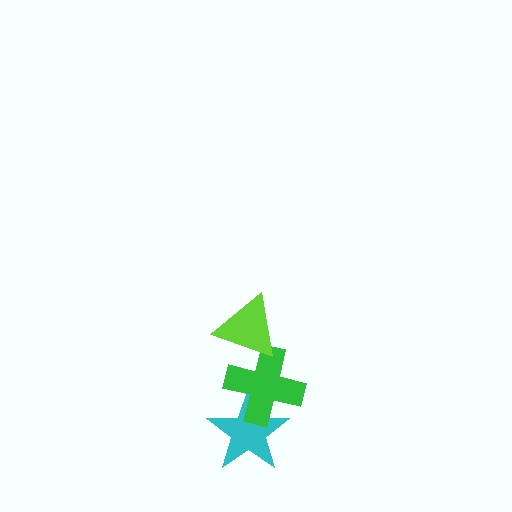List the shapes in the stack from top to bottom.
From top to bottom: the lime triangle, the green cross, the cyan star.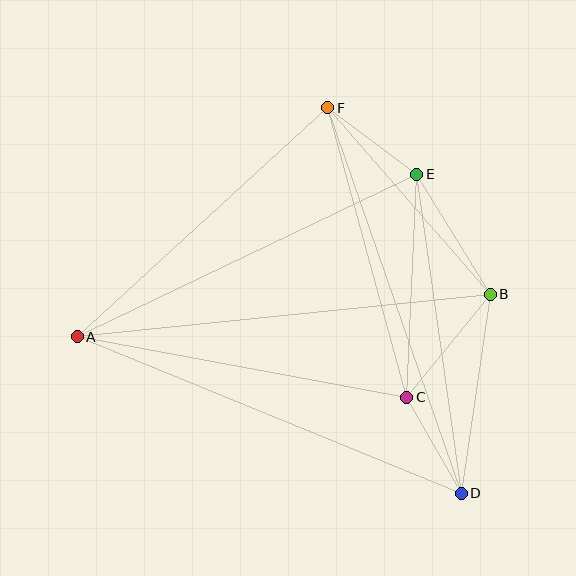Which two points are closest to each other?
Points C and D are closest to each other.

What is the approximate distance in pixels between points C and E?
The distance between C and E is approximately 223 pixels.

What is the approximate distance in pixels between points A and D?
The distance between A and D is approximately 415 pixels.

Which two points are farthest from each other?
Points A and B are farthest from each other.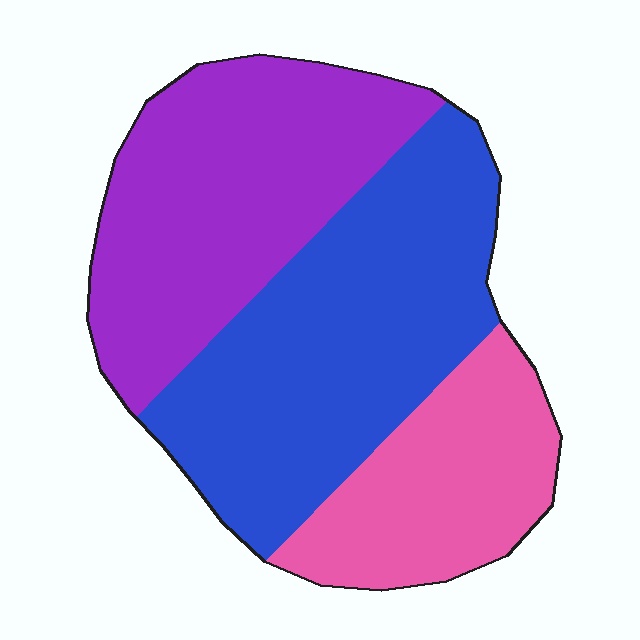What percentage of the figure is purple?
Purple takes up about three eighths (3/8) of the figure.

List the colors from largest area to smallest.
From largest to smallest: blue, purple, pink.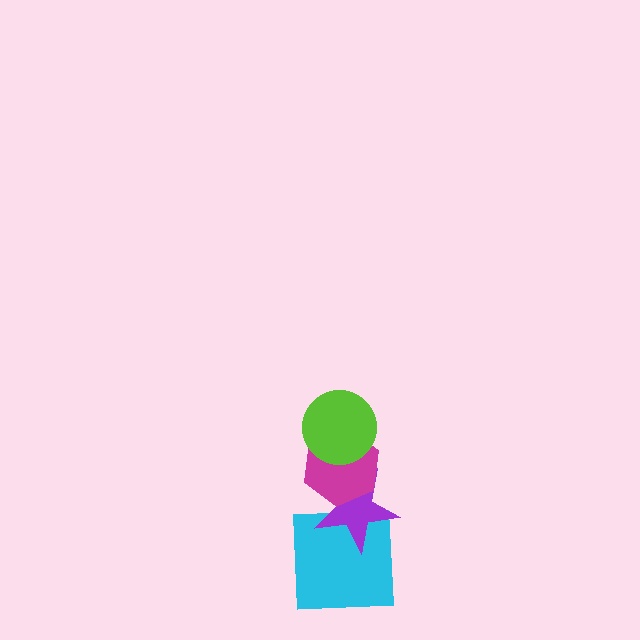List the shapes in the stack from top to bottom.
From top to bottom: the lime circle, the magenta hexagon, the purple star, the cyan square.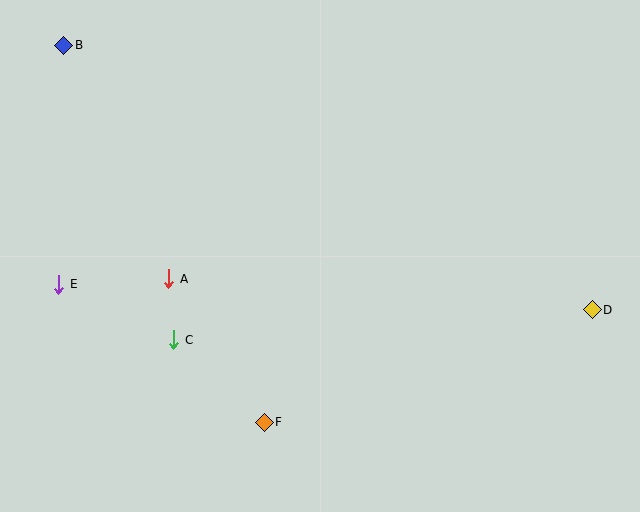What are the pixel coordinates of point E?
Point E is at (59, 284).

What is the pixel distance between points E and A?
The distance between E and A is 110 pixels.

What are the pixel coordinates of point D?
Point D is at (592, 310).